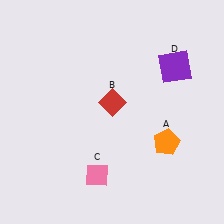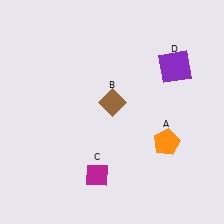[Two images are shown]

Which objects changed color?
B changed from red to brown. C changed from pink to magenta.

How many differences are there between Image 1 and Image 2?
There are 2 differences between the two images.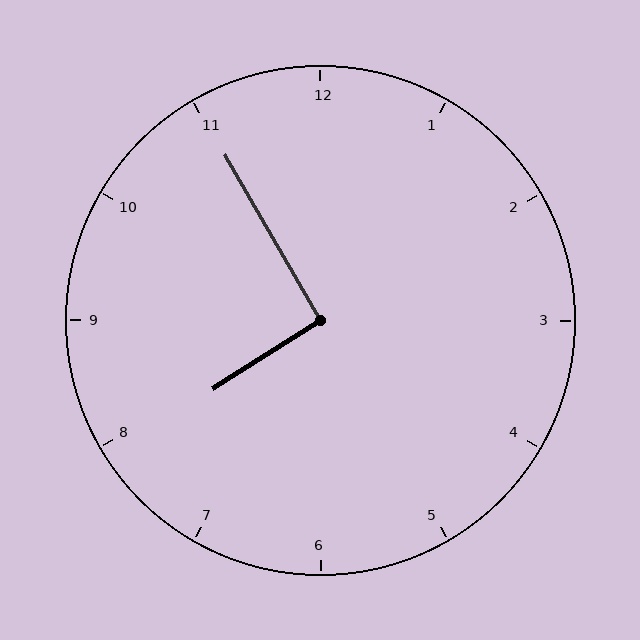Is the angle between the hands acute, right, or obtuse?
It is right.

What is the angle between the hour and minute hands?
Approximately 92 degrees.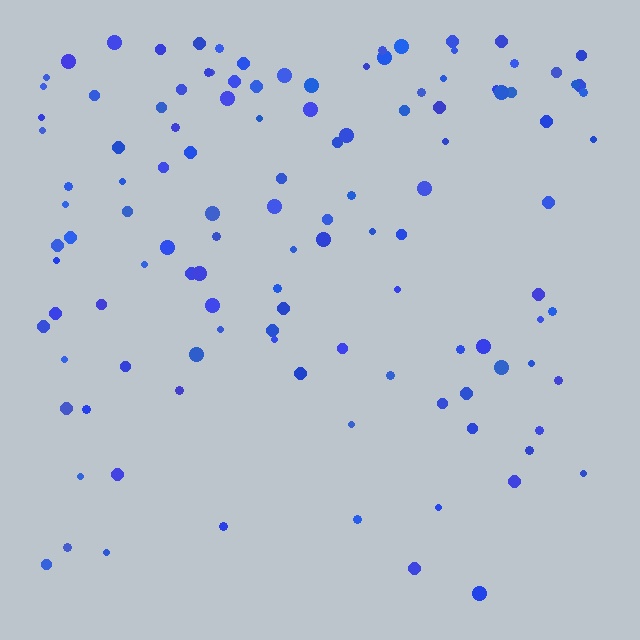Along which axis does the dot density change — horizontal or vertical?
Vertical.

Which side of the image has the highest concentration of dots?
The top.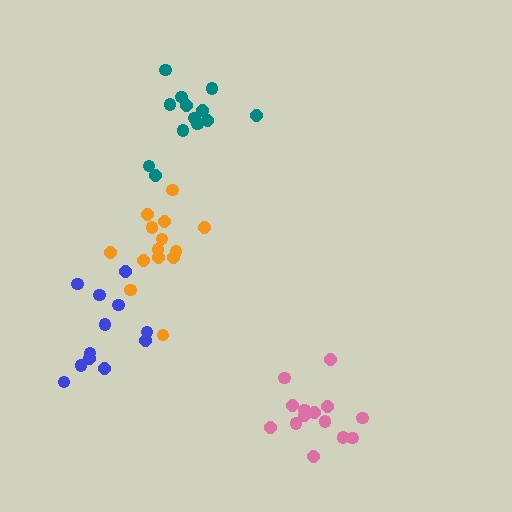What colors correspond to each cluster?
The clusters are colored: blue, orange, pink, teal.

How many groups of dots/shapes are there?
There are 4 groups.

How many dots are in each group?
Group 1: 12 dots, Group 2: 14 dots, Group 3: 14 dots, Group 4: 13 dots (53 total).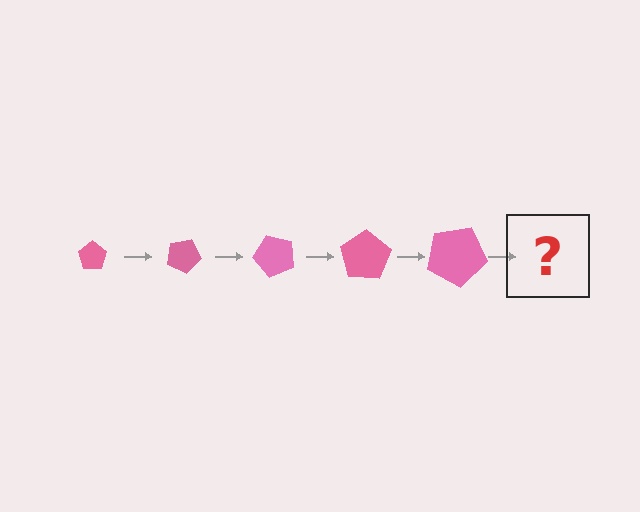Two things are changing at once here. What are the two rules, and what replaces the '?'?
The two rules are that the pentagon grows larger each step and it rotates 25 degrees each step. The '?' should be a pentagon, larger than the previous one and rotated 125 degrees from the start.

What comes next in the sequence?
The next element should be a pentagon, larger than the previous one and rotated 125 degrees from the start.